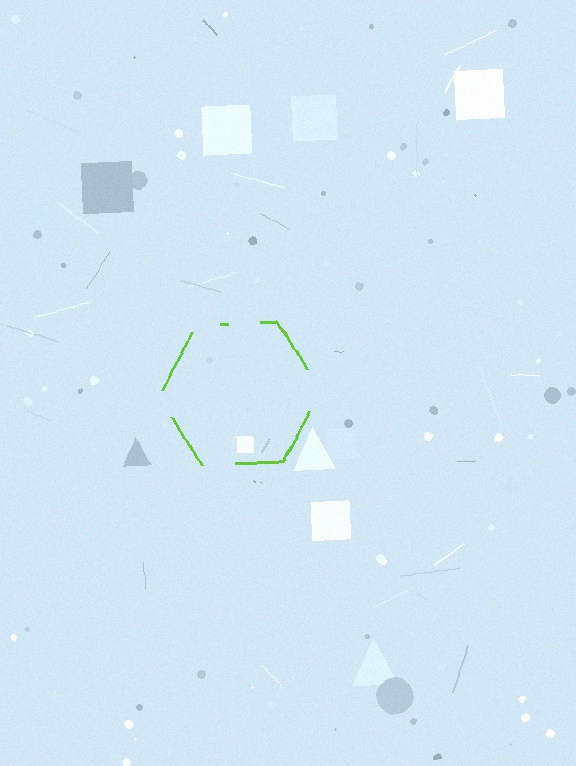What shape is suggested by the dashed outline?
The dashed outline suggests a hexagon.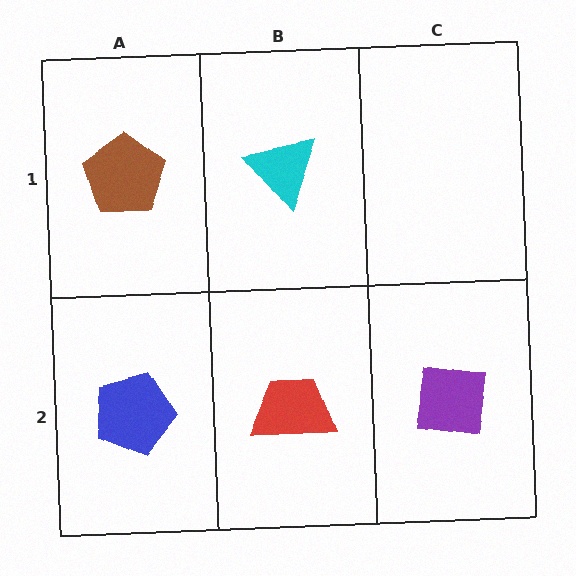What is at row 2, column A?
A blue pentagon.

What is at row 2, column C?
A purple square.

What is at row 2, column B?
A red trapezoid.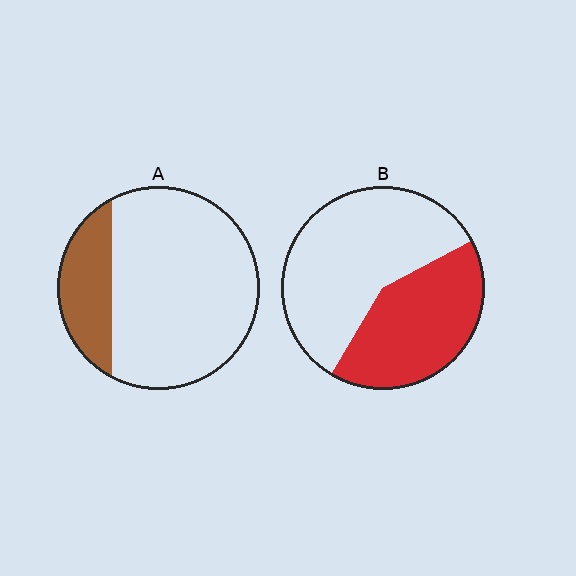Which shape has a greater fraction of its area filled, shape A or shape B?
Shape B.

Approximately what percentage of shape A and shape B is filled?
A is approximately 20% and B is approximately 40%.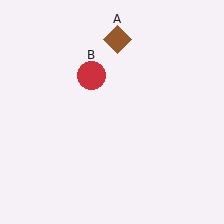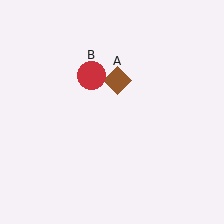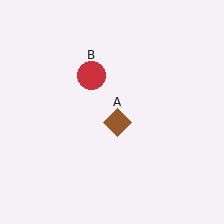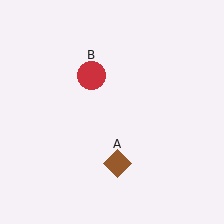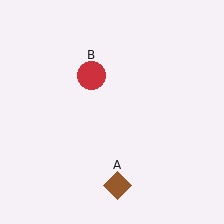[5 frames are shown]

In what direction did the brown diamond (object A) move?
The brown diamond (object A) moved down.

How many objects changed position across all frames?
1 object changed position: brown diamond (object A).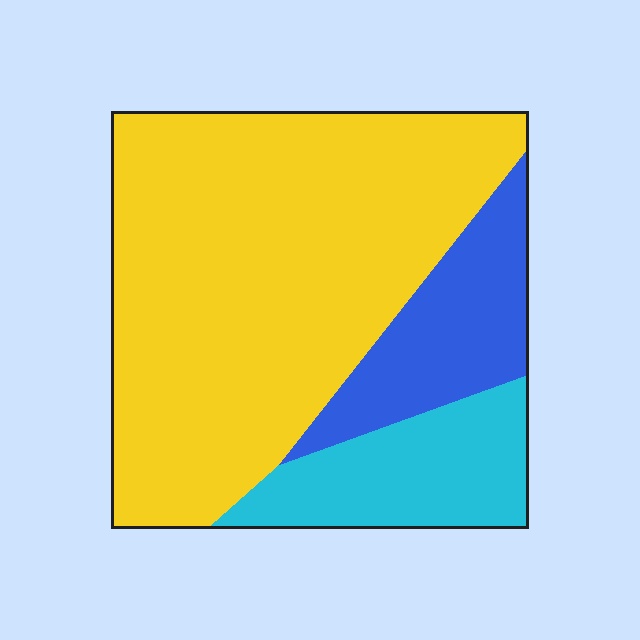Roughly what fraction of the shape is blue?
Blue takes up about one sixth (1/6) of the shape.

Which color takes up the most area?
Yellow, at roughly 65%.